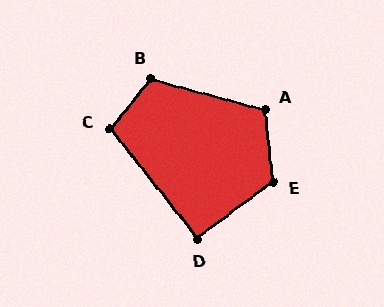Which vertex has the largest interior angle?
E, at approximately 121 degrees.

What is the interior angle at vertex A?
Approximately 111 degrees (obtuse).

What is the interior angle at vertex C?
Approximately 103 degrees (obtuse).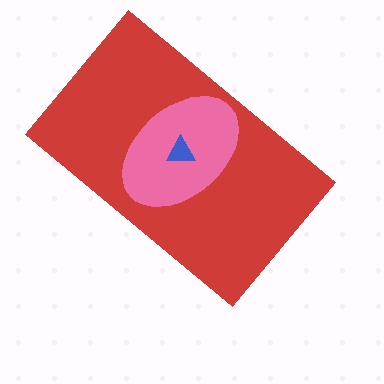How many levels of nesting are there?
3.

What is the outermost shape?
The red rectangle.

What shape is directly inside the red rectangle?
The pink ellipse.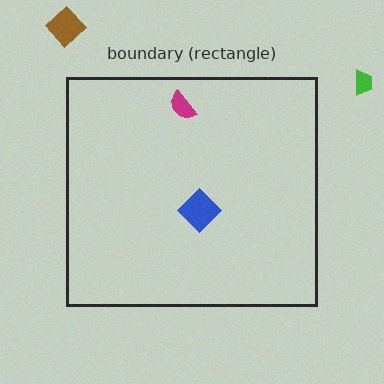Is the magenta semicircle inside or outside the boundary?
Inside.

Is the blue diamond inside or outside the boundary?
Inside.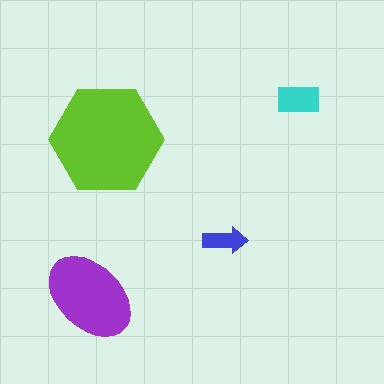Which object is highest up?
The cyan rectangle is topmost.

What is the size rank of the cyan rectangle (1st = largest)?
3rd.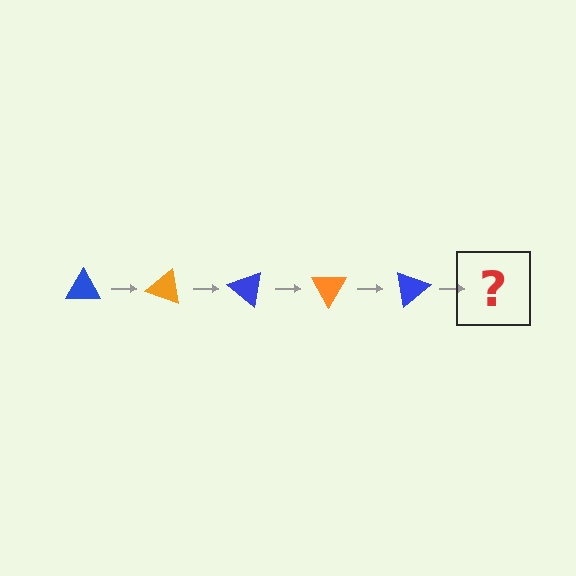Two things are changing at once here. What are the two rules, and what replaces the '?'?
The two rules are that it rotates 20 degrees each step and the color cycles through blue and orange. The '?' should be an orange triangle, rotated 100 degrees from the start.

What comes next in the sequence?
The next element should be an orange triangle, rotated 100 degrees from the start.